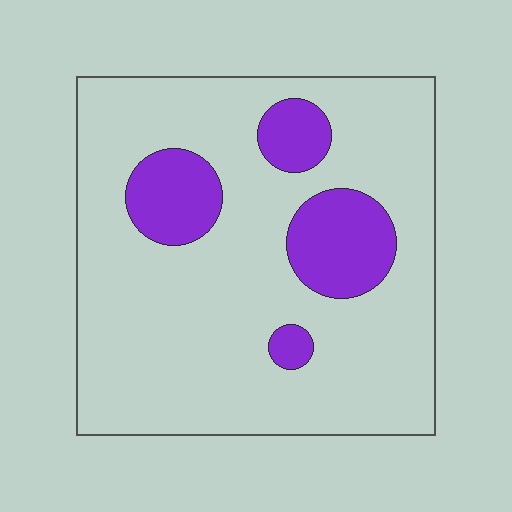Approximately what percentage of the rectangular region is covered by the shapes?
Approximately 20%.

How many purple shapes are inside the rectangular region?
4.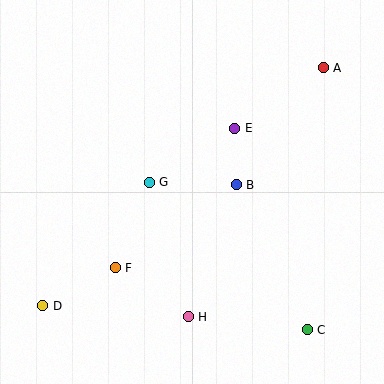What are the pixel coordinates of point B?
Point B is at (236, 185).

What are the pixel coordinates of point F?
Point F is at (115, 268).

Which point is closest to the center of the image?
Point G at (149, 182) is closest to the center.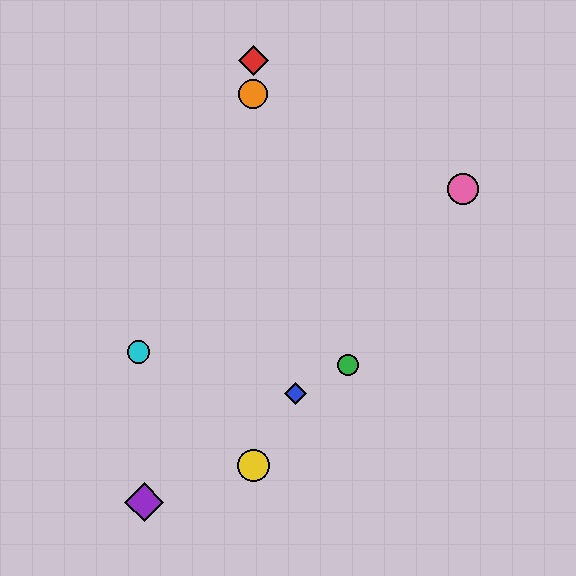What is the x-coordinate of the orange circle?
The orange circle is at x≈253.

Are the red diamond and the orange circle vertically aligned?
Yes, both are at x≈253.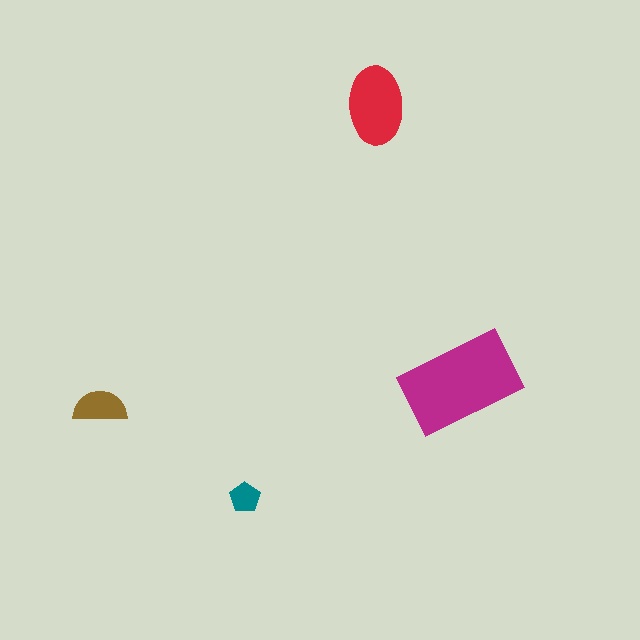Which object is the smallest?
The teal pentagon.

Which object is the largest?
The magenta rectangle.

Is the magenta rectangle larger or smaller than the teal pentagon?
Larger.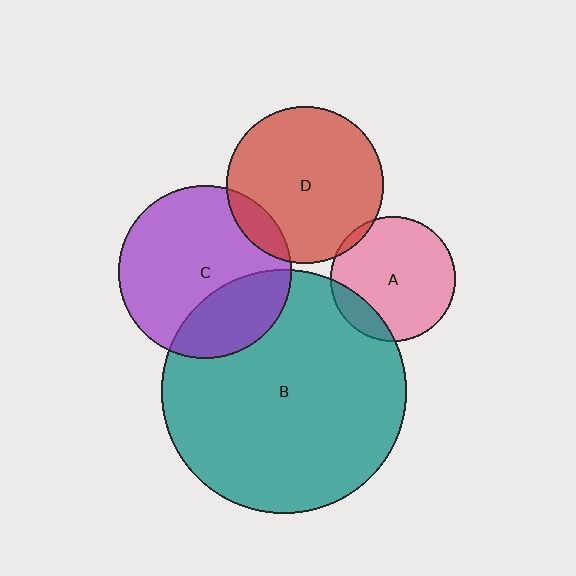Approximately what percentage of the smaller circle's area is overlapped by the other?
Approximately 30%.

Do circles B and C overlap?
Yes.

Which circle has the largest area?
Circle B (teal).